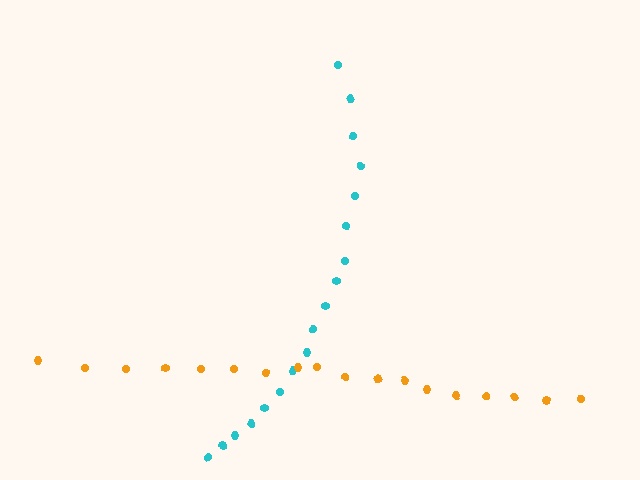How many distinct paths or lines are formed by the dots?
There are 2 distinct paths.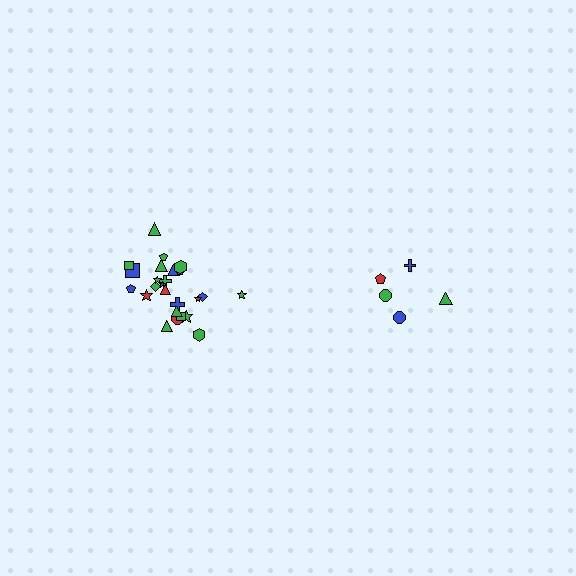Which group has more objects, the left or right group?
The left group.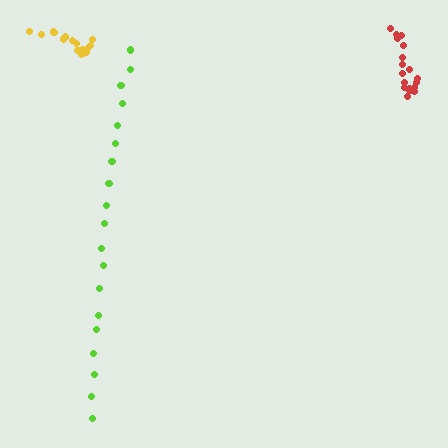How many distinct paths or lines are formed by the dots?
There are 3 distinct paths.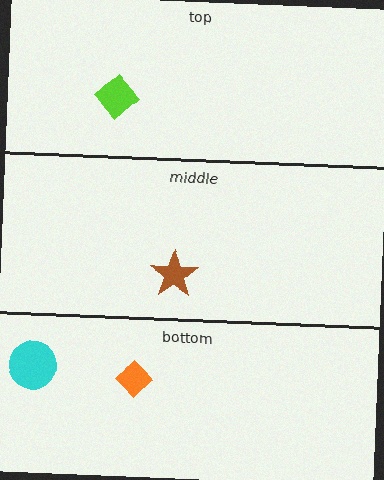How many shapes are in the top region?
1.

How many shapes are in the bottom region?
2.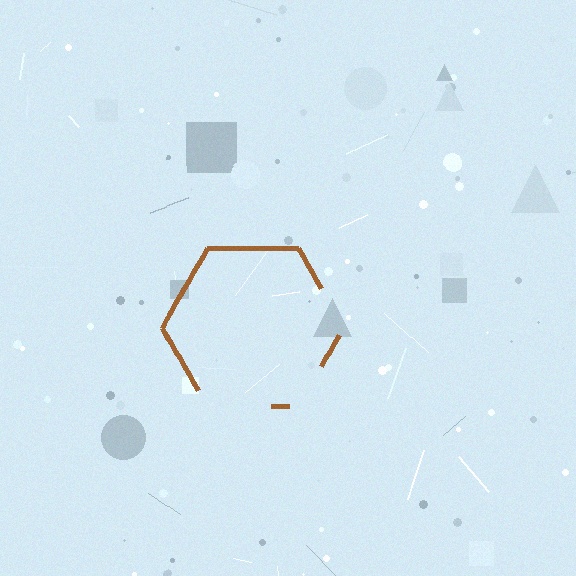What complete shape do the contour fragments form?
The contour fragments form a hexagon.